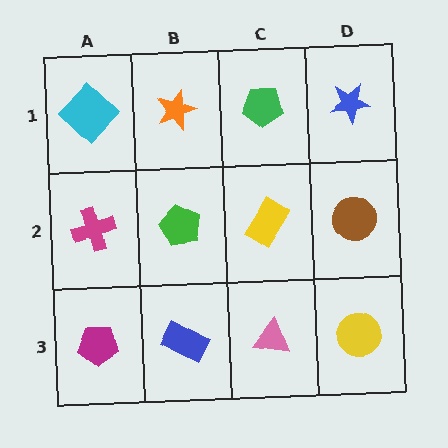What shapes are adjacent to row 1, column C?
A yellow rectangle (row 2, column C), an orange star (row 1, column B), a blue star (row 1, column D).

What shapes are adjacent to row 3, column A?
A magenta cross (row 2, column A), a blue rectangle (row 3, column B).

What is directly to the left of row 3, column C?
A blue rectangle.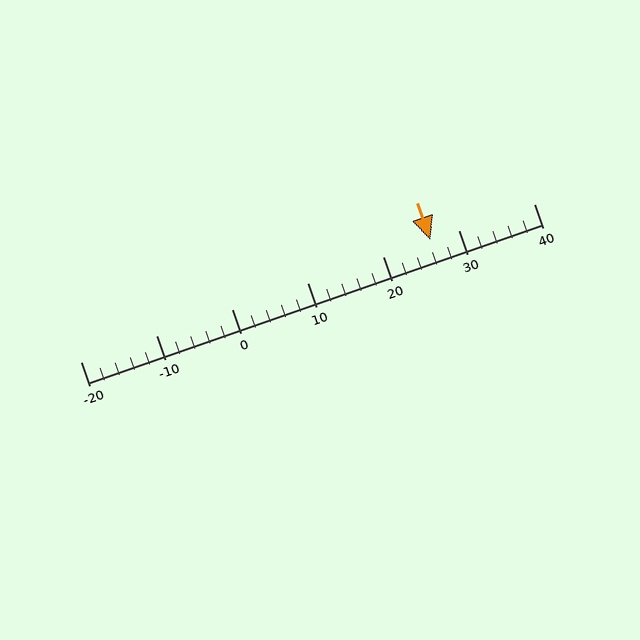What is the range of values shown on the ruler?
The ruler shows values from -20 to 40.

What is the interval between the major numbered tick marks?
The major tick marks are spaced 10 units apart.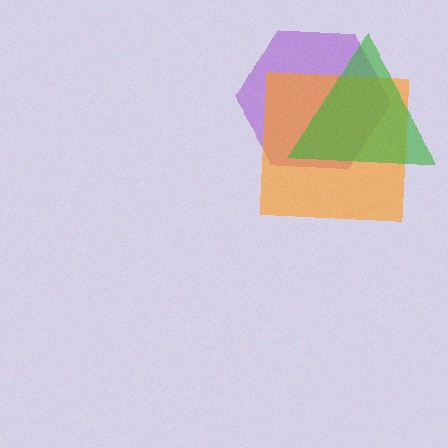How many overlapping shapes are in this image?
There are 3 overlapping shapes in the image.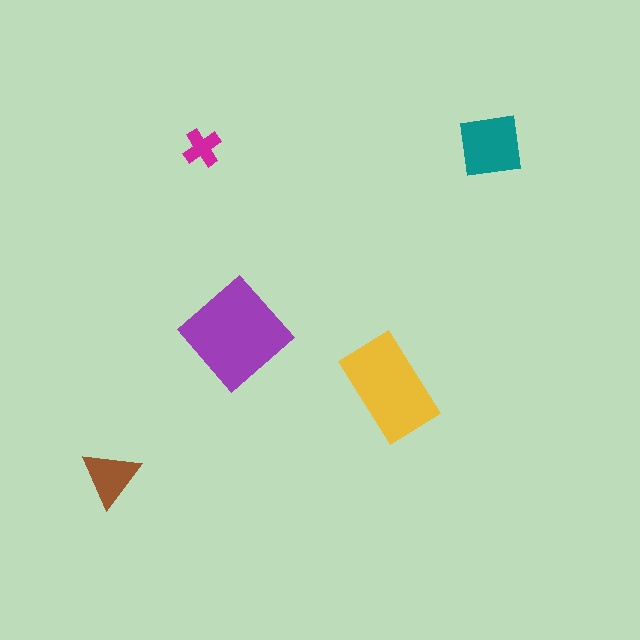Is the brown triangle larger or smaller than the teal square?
Smaller.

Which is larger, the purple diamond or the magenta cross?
The purple diamond.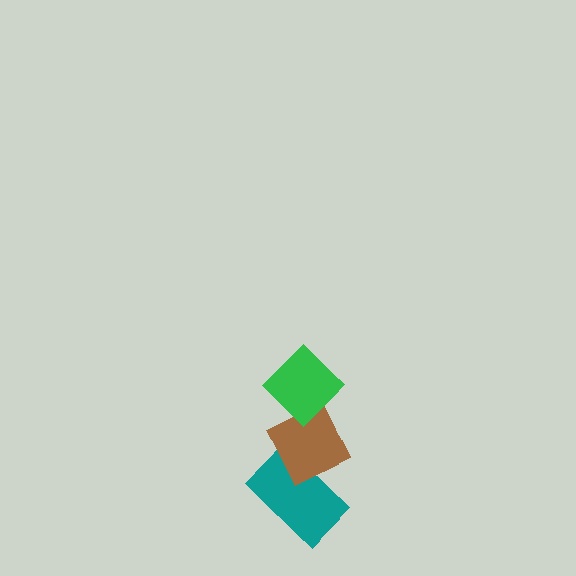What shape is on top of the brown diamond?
The green diamond is on top of the brown diamond.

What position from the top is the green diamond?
The green diamond is 1st from the top.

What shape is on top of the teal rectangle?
The brown diamond is on top of the teal rectangle.